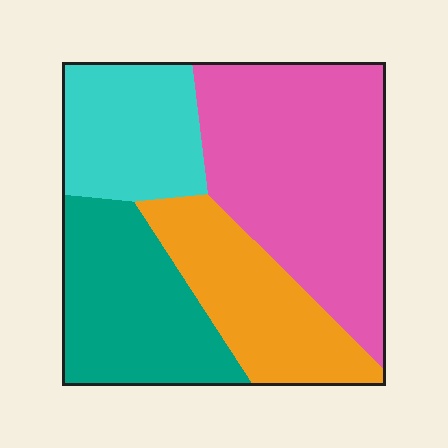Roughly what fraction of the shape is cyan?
Cyan covers around 20% of the shape.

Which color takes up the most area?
Pink, at roughly 40%.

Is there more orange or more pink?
Pink.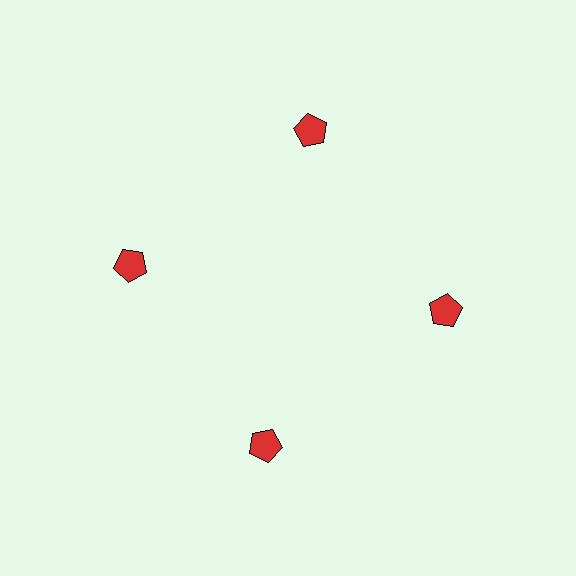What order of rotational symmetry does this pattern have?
This pattern has 4-fold rotational symmetry.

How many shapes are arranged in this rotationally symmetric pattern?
There are 4 shapes, arranged in 4 groups of 1.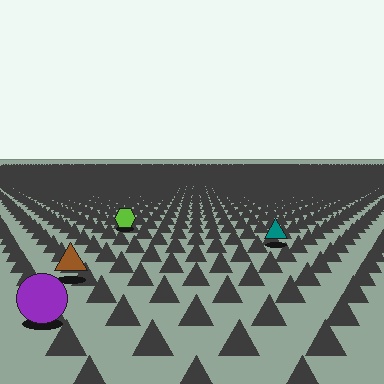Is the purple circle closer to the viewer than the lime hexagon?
Yes. The purple circle is closer — you can tell from the texture gradient: the ground texture is coarser near it.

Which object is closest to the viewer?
The purple circle is closest. The texture marks near it are larger and more spread out.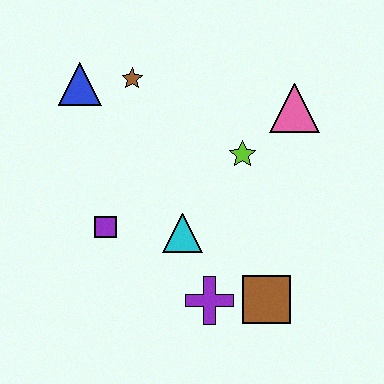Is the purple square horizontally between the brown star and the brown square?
No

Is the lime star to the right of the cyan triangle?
Yes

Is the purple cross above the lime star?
No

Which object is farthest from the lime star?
The blue triangle is farthest from the lime star.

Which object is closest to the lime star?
The pink triangle is closest to the lime star.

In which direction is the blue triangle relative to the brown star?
The blue triangle is to the left of the brown star.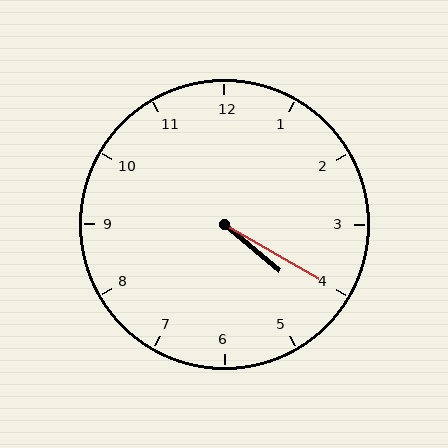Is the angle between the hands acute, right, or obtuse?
It is acute.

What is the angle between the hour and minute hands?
Approximately 10 degrees.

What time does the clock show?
4:20.